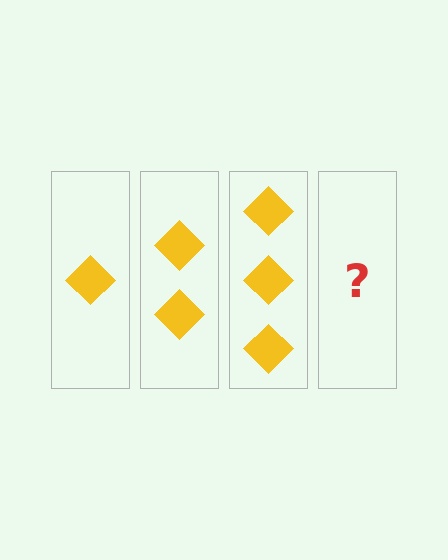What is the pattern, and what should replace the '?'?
The pattern is that each step adds one more diamond. The '?' should be 4 diamonds.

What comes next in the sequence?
The next element should be 4 diamonds.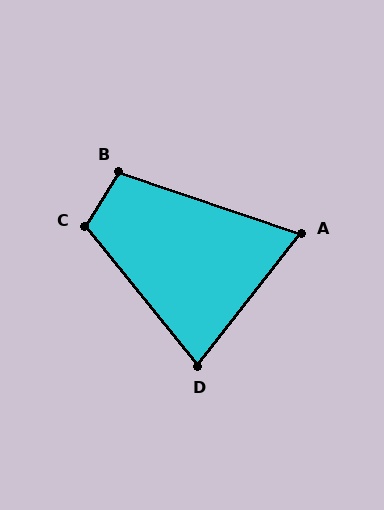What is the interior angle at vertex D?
Approximately 77 degrees (acute).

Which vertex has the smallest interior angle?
A, at approximately 71 degrees.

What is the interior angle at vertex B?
Approximately 103 degrees (obtuse).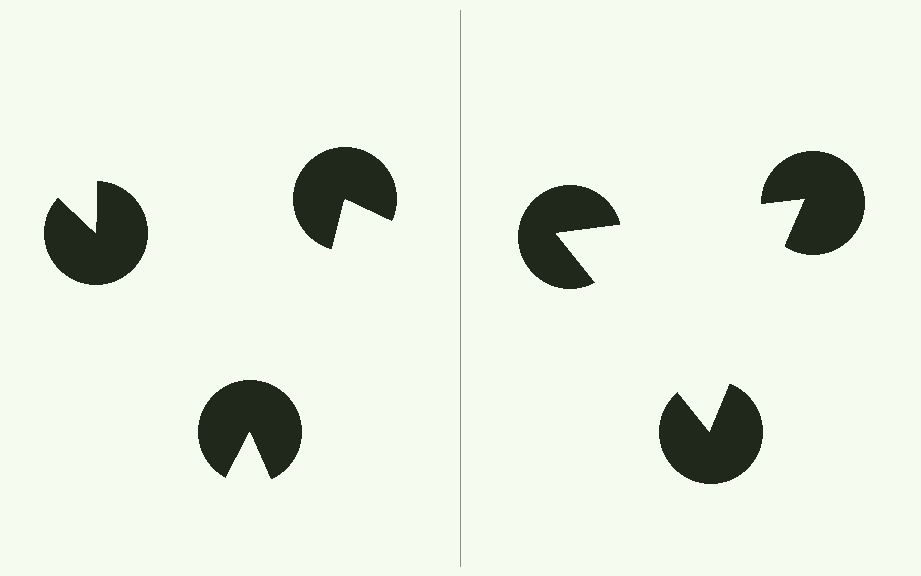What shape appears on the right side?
An illusory triangle.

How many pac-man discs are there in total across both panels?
6 — 3 on each side.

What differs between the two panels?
The pac-man discs are positioned identically on both sides; only the wedge orientations differ. On the right they align to a triangle; on the left they are misaligned.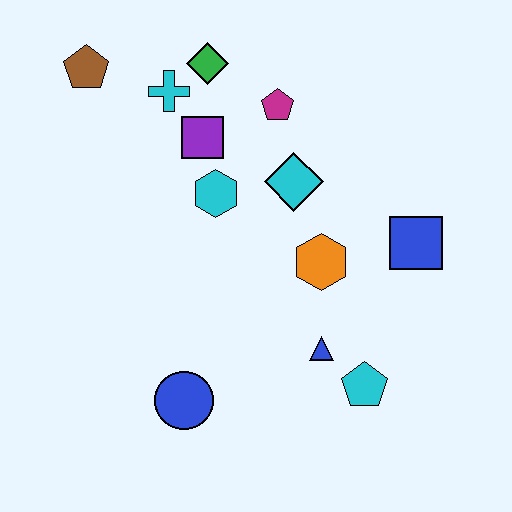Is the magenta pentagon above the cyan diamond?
Yes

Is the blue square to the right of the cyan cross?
Yes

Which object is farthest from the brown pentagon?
The cyan pentagon is farthest from the brown pentagon.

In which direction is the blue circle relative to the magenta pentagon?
The blue circle is below the magenta pentagon.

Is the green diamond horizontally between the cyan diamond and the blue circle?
Yes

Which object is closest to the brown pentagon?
The cyan cross is closest to the brown pentagon.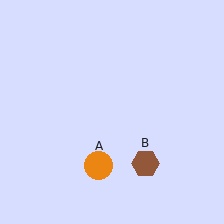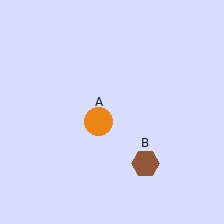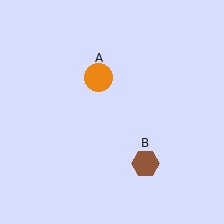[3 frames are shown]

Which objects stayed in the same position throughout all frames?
Brown hexagon (object B) remained stationary.